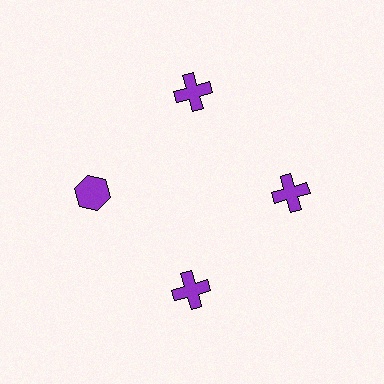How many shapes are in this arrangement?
There are 4 shapes arranged in a ring pattern.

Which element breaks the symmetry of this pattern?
The purple hexagon at roughly the 9 o'clock position breaks the symmetry. All other shapes are purple crosses.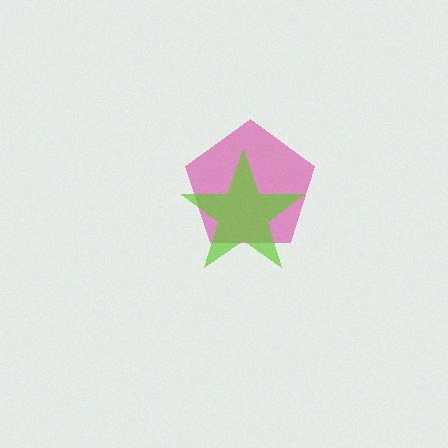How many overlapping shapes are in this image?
There are 2 overlapping shapes in the image.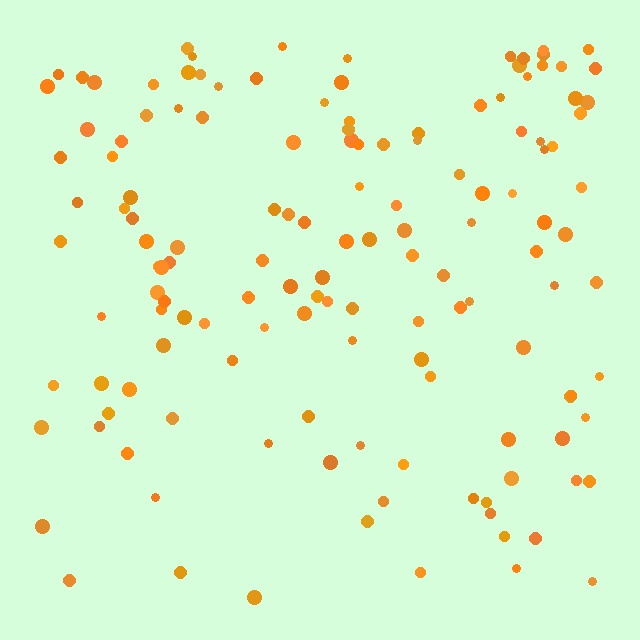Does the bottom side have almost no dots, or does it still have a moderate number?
Still a moderate number, just noticeably fewer than the top.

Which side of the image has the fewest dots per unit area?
The bottom.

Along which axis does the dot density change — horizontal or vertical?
Vertical.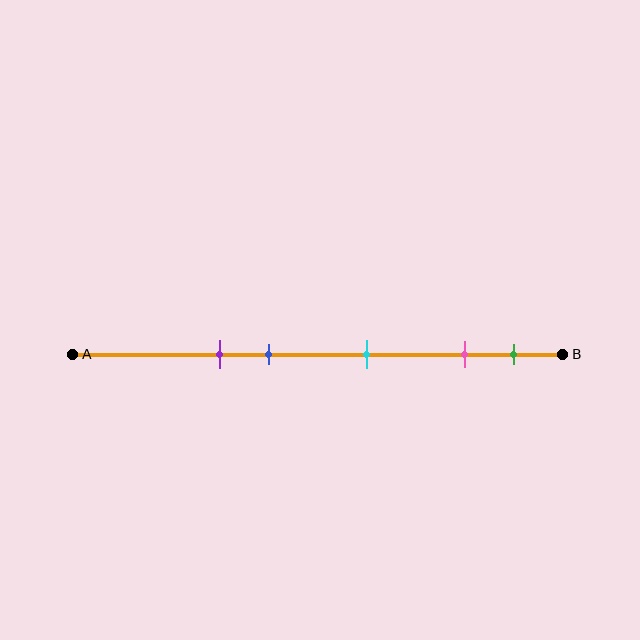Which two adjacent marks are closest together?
The pink and green marks are the closest adjacent pair.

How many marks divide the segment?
There are 5 marks dividing the segment.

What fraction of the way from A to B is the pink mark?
The pink mark is approximately 80% (0.8) of the way from A to B.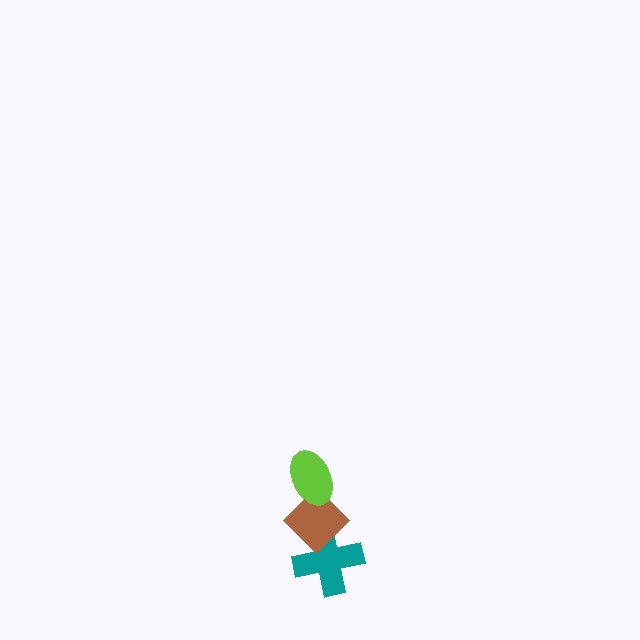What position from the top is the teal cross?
The teal cross is 3rd from the top.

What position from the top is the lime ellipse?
The lime ellipse is 1st from the top.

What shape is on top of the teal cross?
The brown diamond is on top of the teal cross.